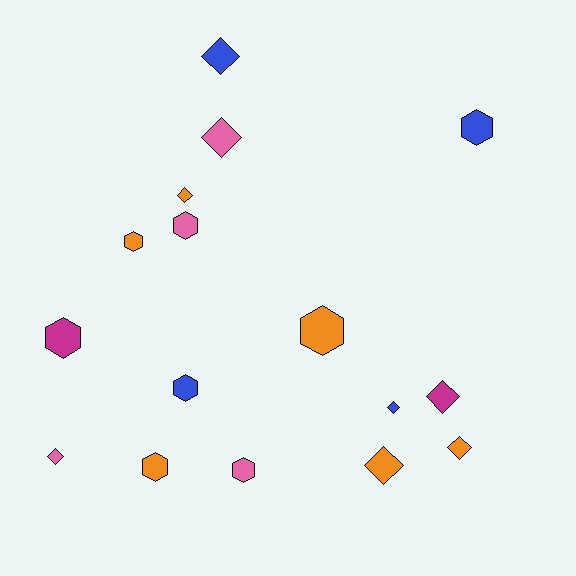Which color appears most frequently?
Orange, with 6 objects.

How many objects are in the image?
There are 16 objects.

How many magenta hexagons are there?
There is 1 magenta hexagon.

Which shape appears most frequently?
Hexagon, with 8 objects.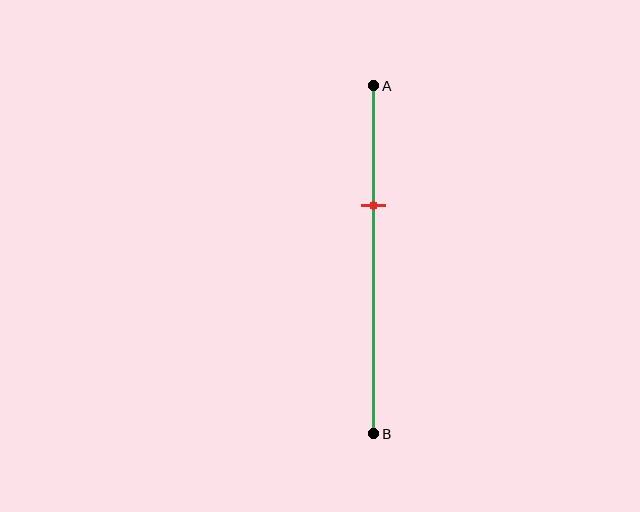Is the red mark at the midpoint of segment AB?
No, the mark is at about 35% from A, not at the 50% midpoint.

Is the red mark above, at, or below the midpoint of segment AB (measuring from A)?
The red mark is above the midpoint of segment AB.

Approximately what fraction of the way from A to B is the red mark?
The red mark is approximately 35% of the way from A to B.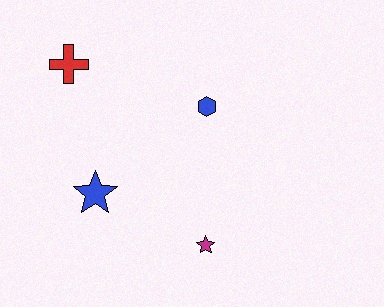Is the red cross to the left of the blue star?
Yes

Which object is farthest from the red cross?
The magenta star is farthest from the red cross.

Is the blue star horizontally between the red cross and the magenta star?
Yes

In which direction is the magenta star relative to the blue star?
The magenta star is to the right of the blue star.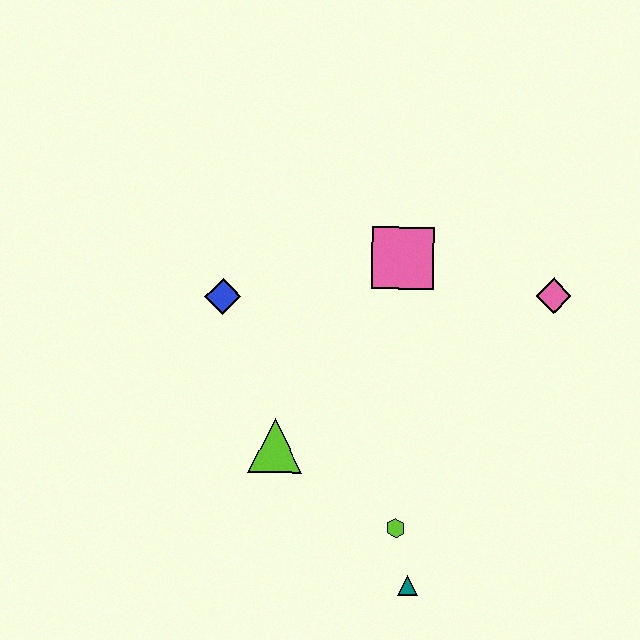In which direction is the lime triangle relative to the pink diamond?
The lime triangle is to the left of the pink diamond.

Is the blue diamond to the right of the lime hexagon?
No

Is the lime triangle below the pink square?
Yes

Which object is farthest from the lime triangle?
The pink diamond is farthest from the lime triangle.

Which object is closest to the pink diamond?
The pink square is closest to the pink diamond.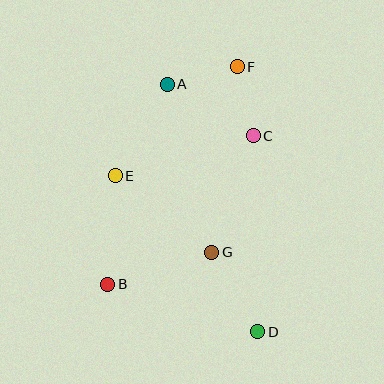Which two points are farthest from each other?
Points D and F are farthest from each other.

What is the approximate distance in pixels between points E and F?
The distance between E and F is approximately 164 pixels.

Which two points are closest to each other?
Points C and F are closest to each other.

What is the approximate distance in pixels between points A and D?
The distance between A and D is approximately 263 pixels.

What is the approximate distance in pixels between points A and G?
The distance between A and G is approximately 174 pixels.